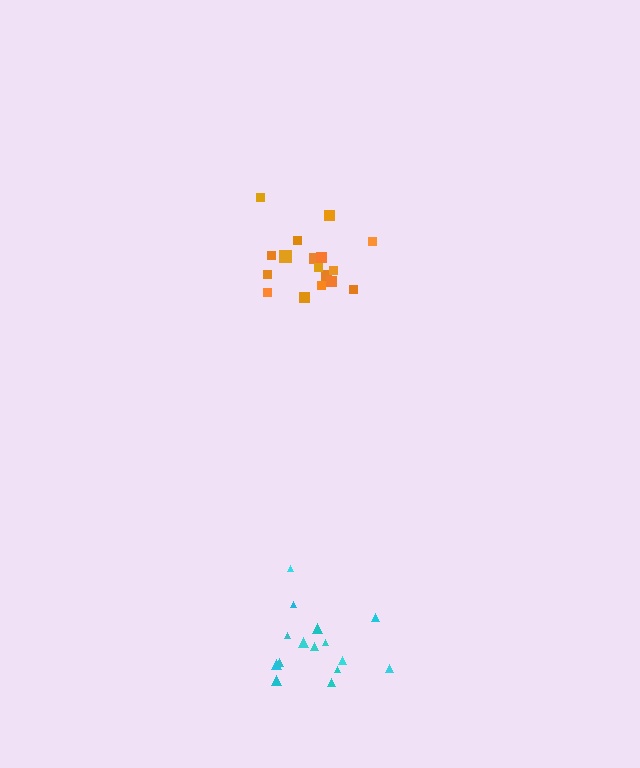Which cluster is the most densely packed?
Cyan.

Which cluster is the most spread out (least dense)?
Orange.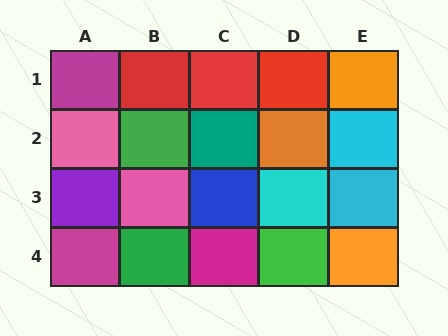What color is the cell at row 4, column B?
Green.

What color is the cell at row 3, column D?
Cyan.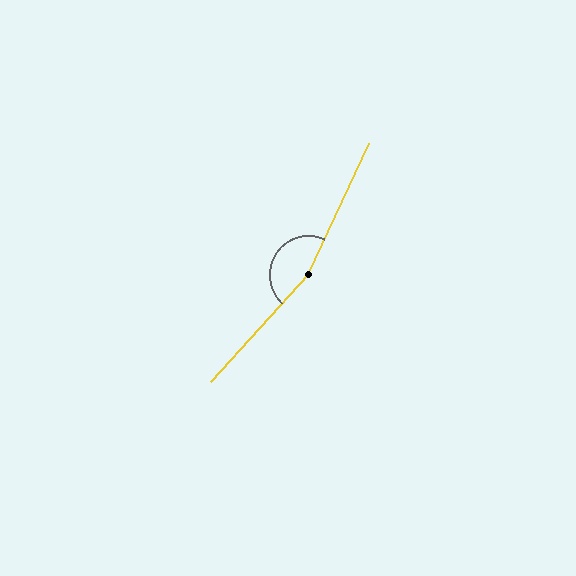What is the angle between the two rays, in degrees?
Approximately 163 degrees.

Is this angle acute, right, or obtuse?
It is obtuse.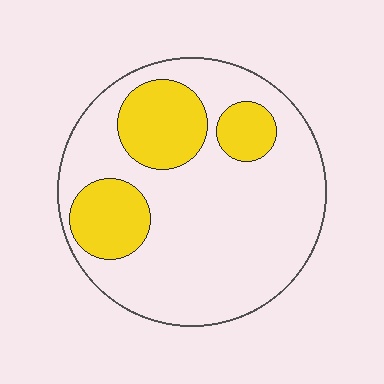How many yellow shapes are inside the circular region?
3.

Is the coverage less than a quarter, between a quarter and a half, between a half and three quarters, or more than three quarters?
Between a quarter and a half.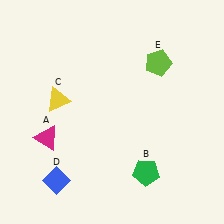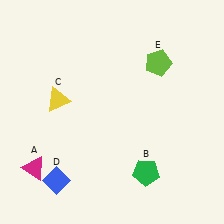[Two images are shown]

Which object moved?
The magenta triangle (A) moved down.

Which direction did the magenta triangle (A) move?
The magenta triangle (A) moved down.